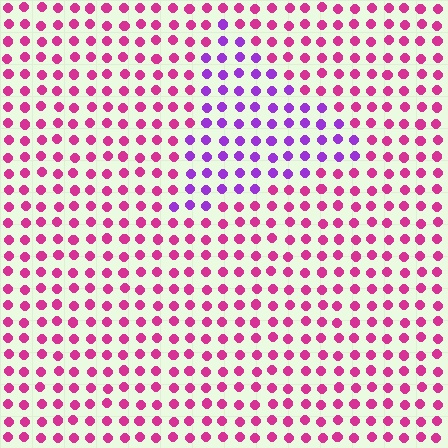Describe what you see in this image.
The image is filled with small magenta elements in a uniform arrangement. A triangle-shaped region is visible where the elements are tinted to a slightly different hue, forming a subtle color boundary.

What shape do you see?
I see a triangle.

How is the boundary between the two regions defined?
The boundary is defined purely by a slight shift in hue (about 46 degrees). Spacing, size, and orientation are identical on both sides.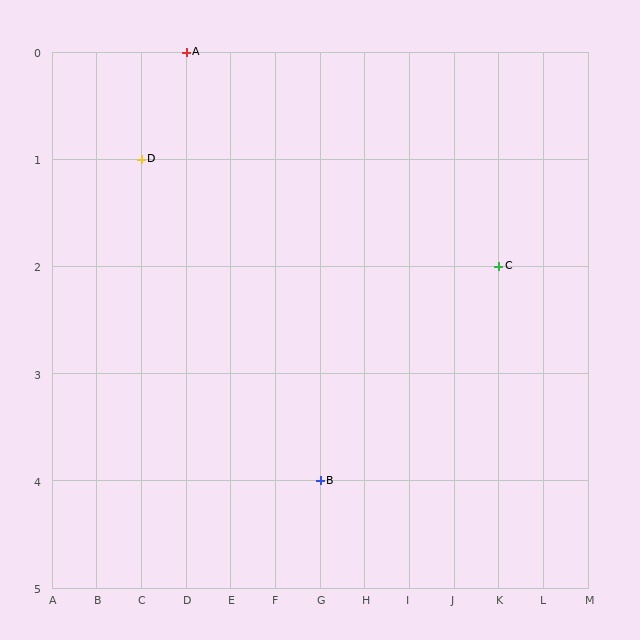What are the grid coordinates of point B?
Point B is at grid coordinates (G, 4).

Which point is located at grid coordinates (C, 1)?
Point D is at (C, 1).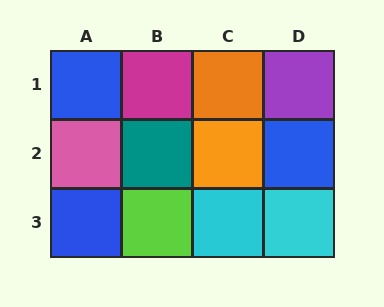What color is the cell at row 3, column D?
Cyan.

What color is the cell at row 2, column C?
Orange.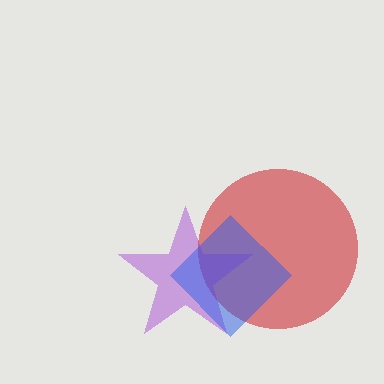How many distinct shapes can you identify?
There are 3 distinct shapes: a red circle, a purple star, a blue diamond.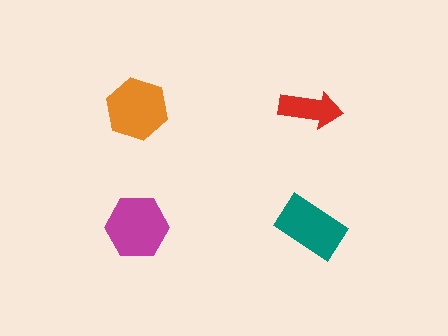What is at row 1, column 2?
A red arrow.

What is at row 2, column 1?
A magenta hexagon.